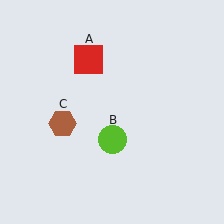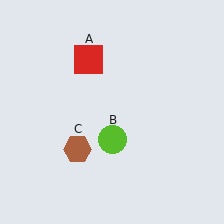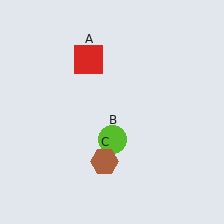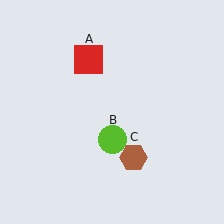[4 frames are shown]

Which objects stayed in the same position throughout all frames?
Red square (object A) and lime circle (object B) remained stationary.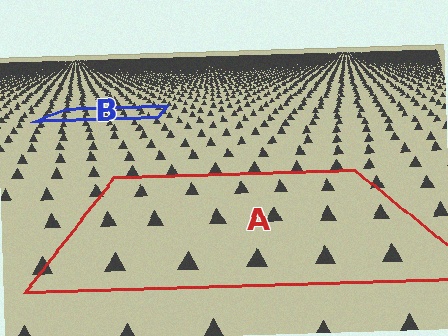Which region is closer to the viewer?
Region A is closer. The texture elements there are larger and more spread out.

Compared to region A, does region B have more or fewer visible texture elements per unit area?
Region B has more texture elements per unit area — they are packed more densely because it is farther away.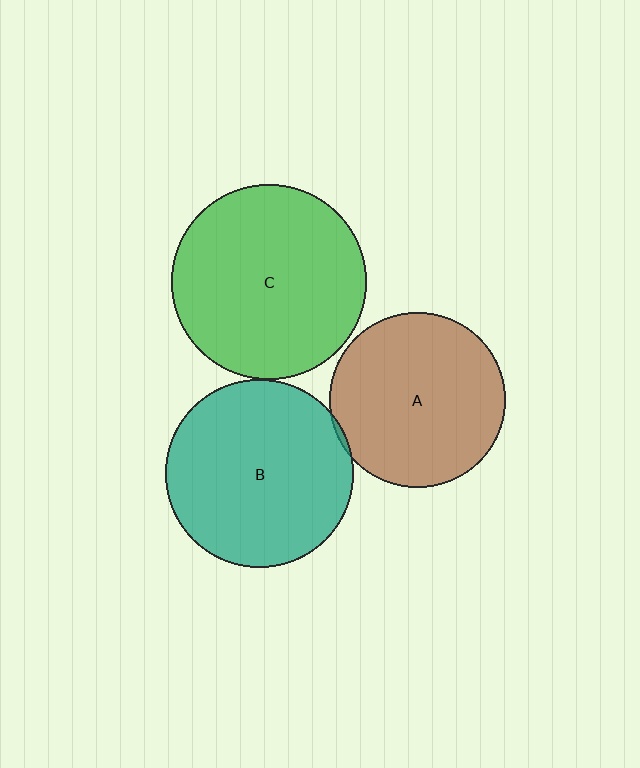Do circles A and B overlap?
Yes.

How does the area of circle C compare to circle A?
Approximately 1.2 times.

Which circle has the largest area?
Circle C (green).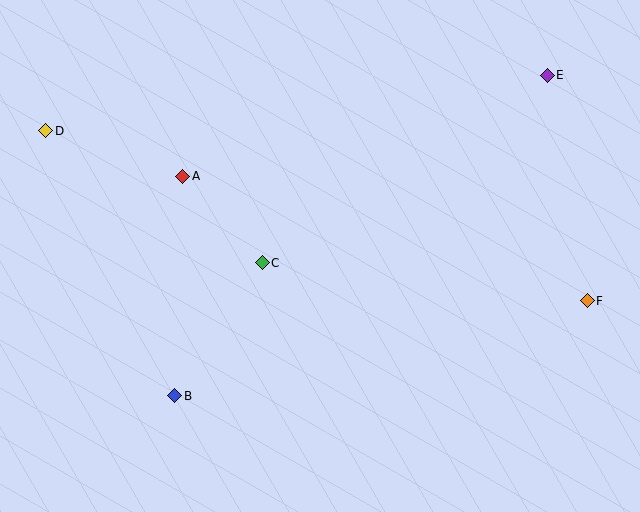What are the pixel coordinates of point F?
Point F is at (587, 301).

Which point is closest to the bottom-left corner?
Point B is closest to the bottom-left corner.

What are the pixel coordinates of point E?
Point E is at (547, 76).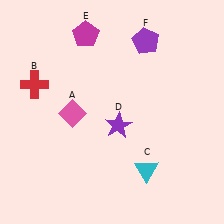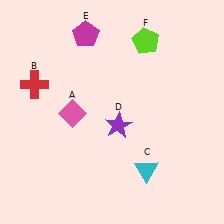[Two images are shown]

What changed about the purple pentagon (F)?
In Image 1, F is purple. In Image 2, it changed to lime.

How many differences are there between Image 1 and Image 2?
There is 1 difference between the two images.